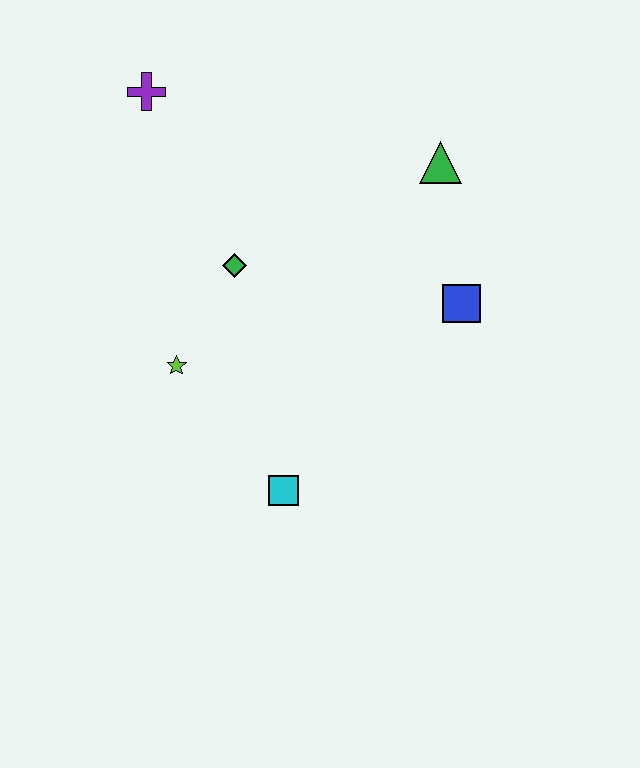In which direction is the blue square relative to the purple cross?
The blue square is to the right of the purple cross.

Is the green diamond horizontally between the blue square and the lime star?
Yes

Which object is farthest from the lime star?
The green triangle is farthest from the lime star.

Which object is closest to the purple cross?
The green diamond is closest to the purple cross.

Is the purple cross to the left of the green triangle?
Yes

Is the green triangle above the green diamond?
Yes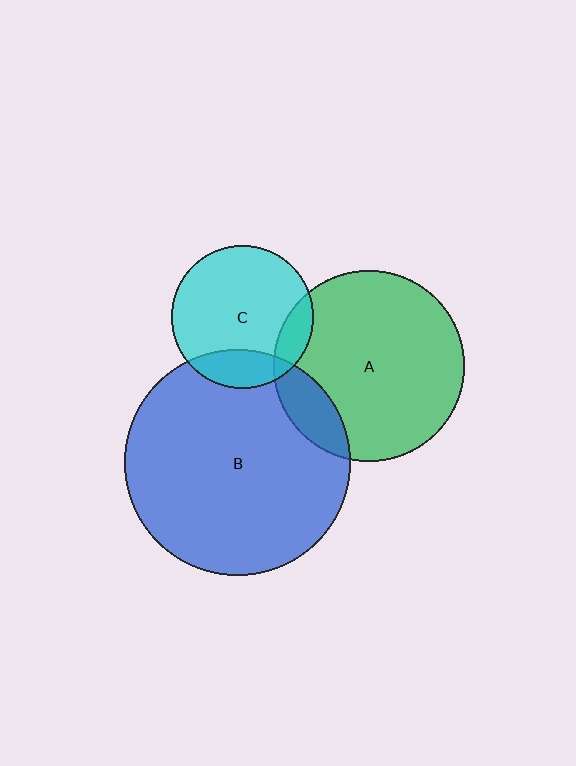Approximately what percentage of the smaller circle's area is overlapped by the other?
Approximately 15%.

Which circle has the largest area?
Circle B (blue).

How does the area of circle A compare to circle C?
Approximately 1.8 times.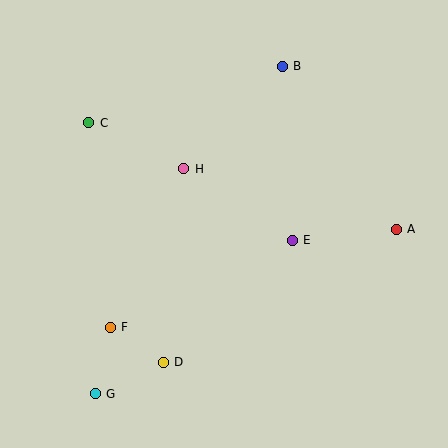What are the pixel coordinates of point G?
Point G is at (95, 394).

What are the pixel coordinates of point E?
Point E is at (292, 240).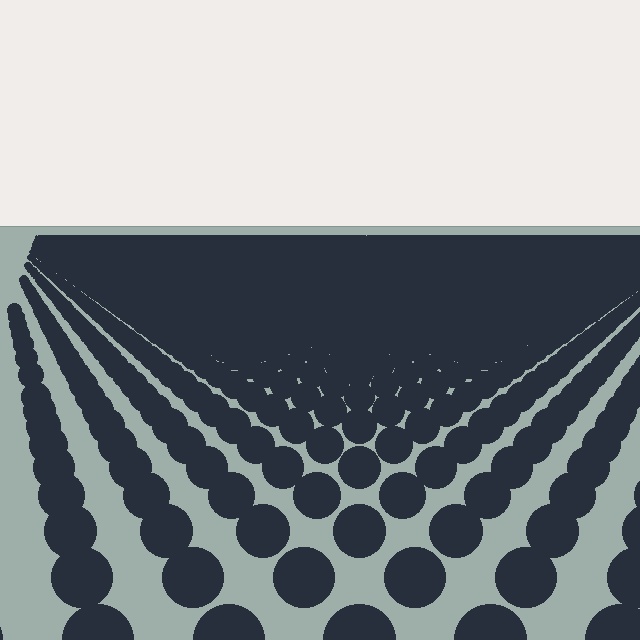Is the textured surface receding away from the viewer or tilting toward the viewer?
The surface is receding away from the viewer. Texture elements get smaller and denser toward the top.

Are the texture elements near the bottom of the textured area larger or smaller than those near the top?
Larger. Near the bottom, elements are closer to the viewer and appear at a bigger on-screen size.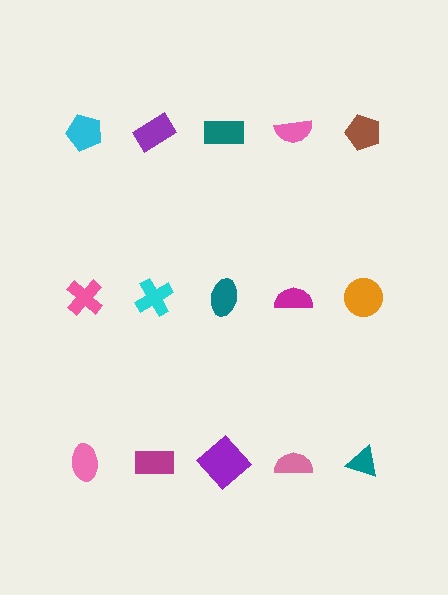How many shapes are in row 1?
5 shapes.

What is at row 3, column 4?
A pink semicircle.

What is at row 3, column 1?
A pink ellipse.